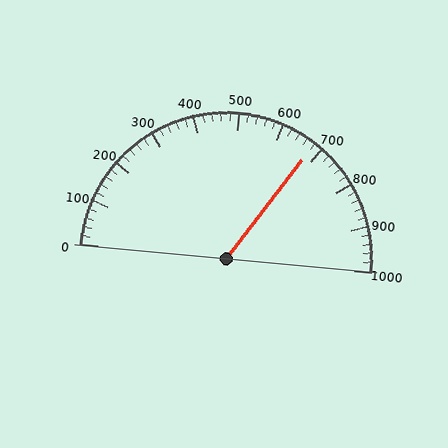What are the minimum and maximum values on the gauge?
The gauge ranges from 0 to 1000.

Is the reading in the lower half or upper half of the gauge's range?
The reading is in the upper half of the range (0 to 1000).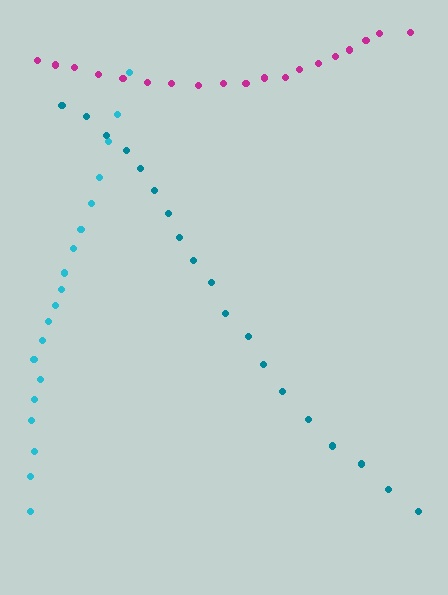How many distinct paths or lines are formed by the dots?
There are 3 distinct paths.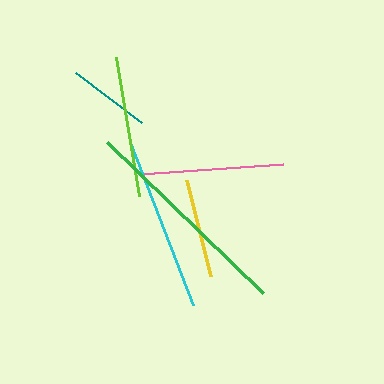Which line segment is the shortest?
The teal line is the shortest at approximately 83 pixels.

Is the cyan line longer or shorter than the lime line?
The cyan line is longer than the lime line.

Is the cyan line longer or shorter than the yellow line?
The cyan line is longer than the yellow line.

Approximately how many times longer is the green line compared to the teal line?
The green line is approximately 2.6 times the length of the teal line.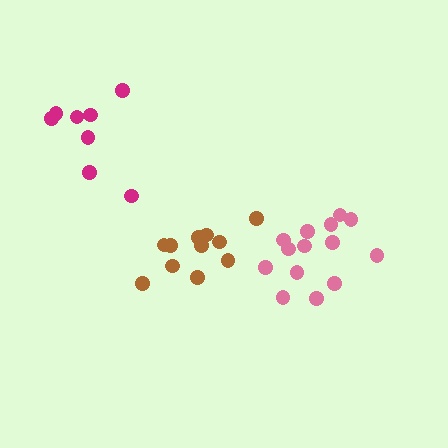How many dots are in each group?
Group 1: 8 dots, Group 2: 11 dots, Group 3: 14 dots (33 total).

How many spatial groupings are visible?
There are 3 spatial groupings.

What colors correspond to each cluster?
The clusters are colored: magenta, brown, pink.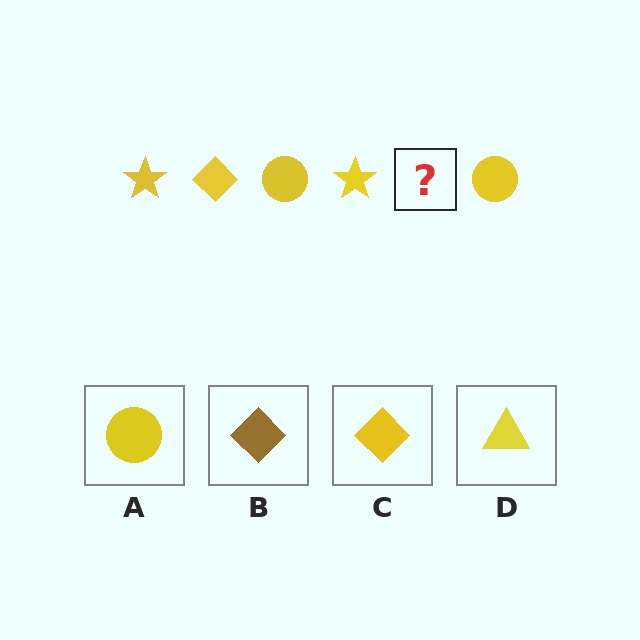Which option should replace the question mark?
Option C.